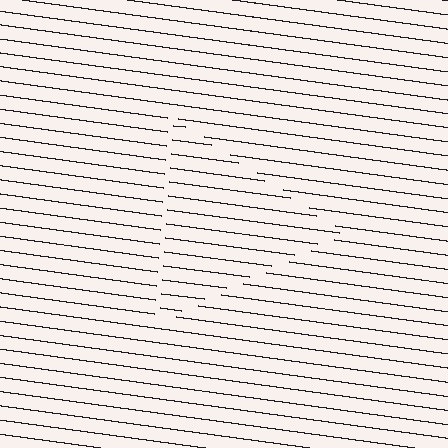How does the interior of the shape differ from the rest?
The interior of the shape contains the same grating, shifted by half a period — the contour is defined by the phase discontinuity where line-ends from the inner and outer gratings abut.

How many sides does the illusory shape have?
3 sides — the line-ends trace a triangle.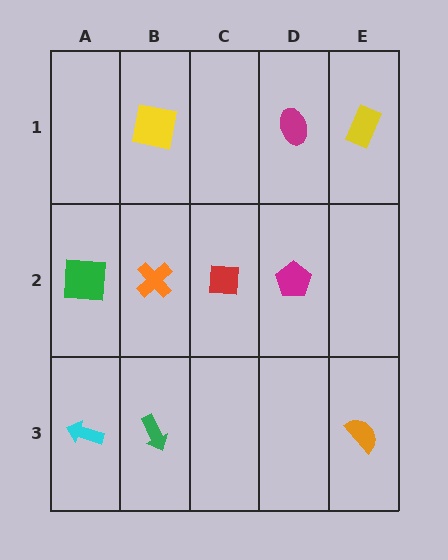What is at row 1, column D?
A magenta ellipse.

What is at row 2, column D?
A magenta pentagon.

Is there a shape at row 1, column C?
No, that cell is empty.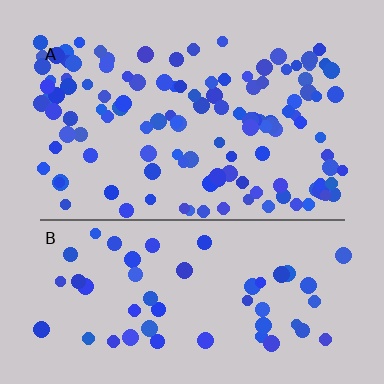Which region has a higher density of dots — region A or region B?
A (the top).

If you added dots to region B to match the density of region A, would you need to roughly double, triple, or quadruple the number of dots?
Approximately double.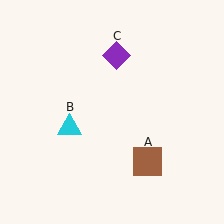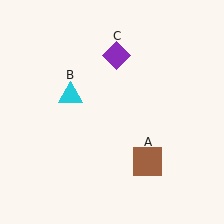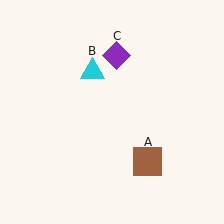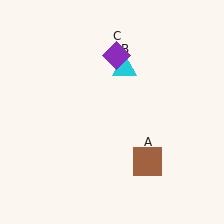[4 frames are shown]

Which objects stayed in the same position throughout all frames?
Brown square (object A) and purple diamond (object C) remained stationary.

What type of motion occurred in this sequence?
The cyan triangle (object B) rotated clockwise around the center of the scene.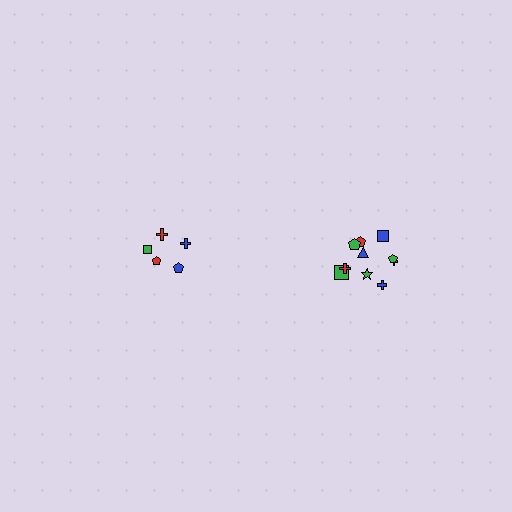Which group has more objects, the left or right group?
The right group.